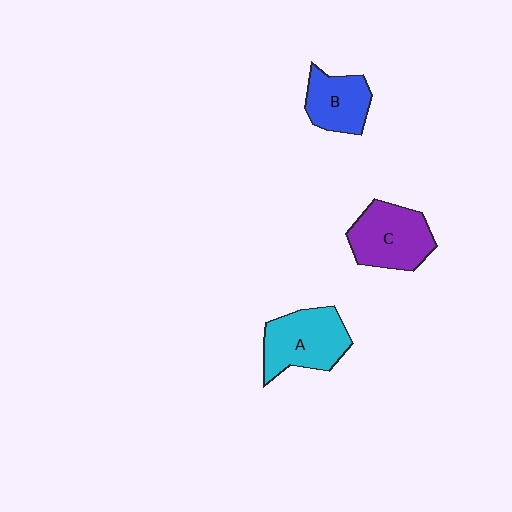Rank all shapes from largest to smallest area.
From largest to smallest: A (cyan), C (purple), B (blue).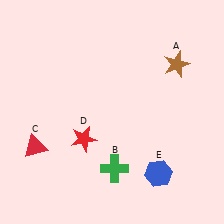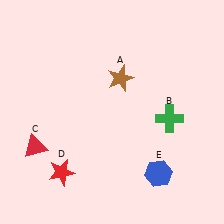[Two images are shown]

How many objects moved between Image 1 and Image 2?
3 objects moved between the two images.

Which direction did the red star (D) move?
The red star (D) moved down.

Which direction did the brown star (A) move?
The brown star (A) moved left.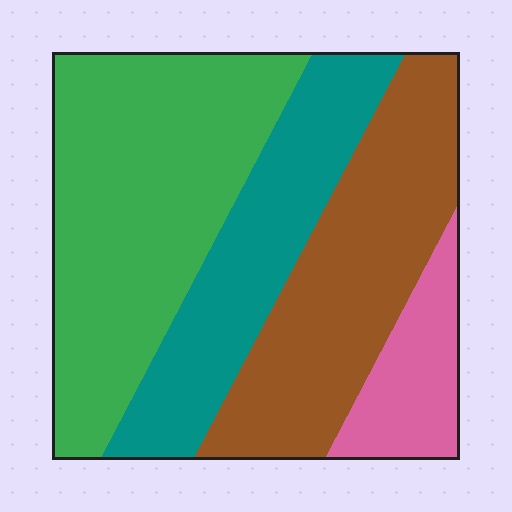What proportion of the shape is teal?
Teal covers roughly 25% of the shape.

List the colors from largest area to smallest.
From largest to smallest: green, brown, teal, pink.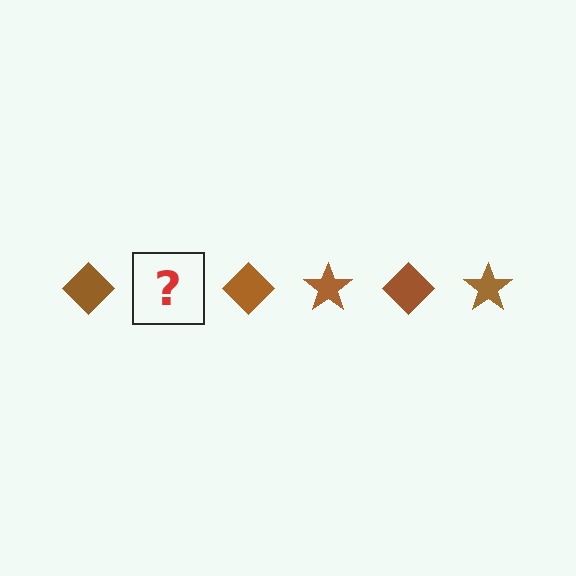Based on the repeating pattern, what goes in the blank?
The blank should be a brown star.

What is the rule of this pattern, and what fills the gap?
The rule is that the pattern cycles through diamond, star shapes in brown. The gap should be filled with a brown star.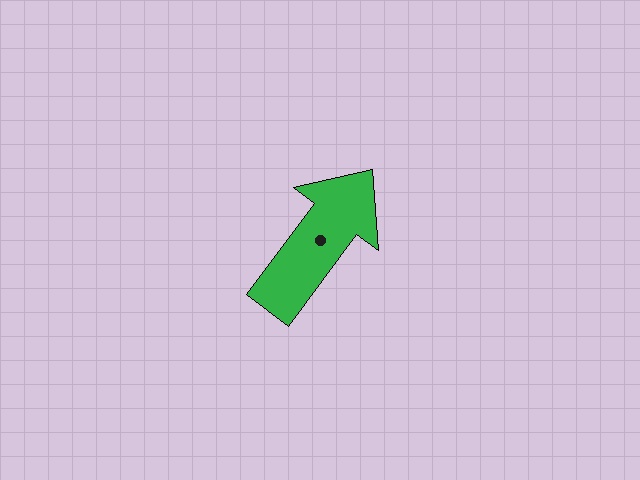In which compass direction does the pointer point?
Northeast.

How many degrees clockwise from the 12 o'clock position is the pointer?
Approximately 37 degrees.